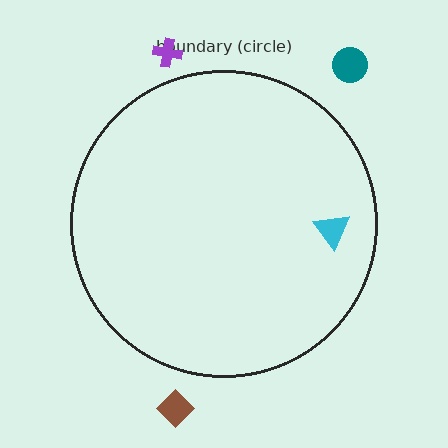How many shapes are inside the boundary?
1 inside, 3 outside.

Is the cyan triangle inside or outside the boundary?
Inside.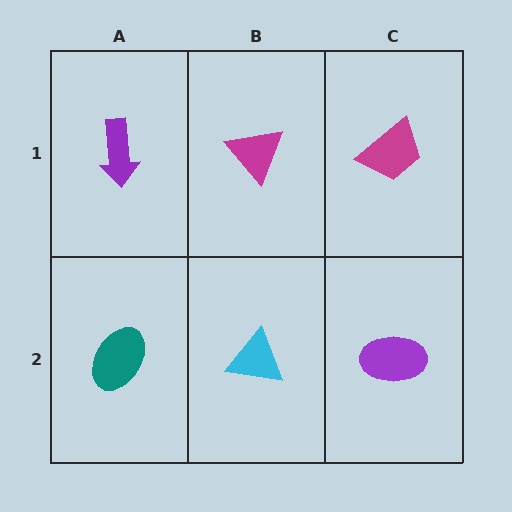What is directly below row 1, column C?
A purple ellipse.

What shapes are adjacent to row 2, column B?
A magenta triangle (row 1, column B), a teal ellipse (row 2, column A), a purple ellipse (row 2, column C).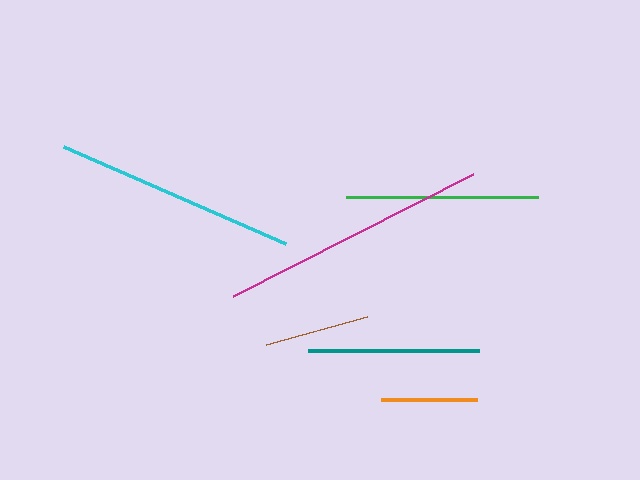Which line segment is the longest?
The magenta line is the longest at approximately 269 pixels.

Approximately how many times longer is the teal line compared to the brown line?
The teal line is approximately 1.6 times the length of the brown line.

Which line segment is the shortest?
The orange line is the shortest at approximately 96 pixels.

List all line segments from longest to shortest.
From longest to shortest: magenta, cyan, green, teal, brown, orange.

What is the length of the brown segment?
The brown segment is approximately 105 pixels long.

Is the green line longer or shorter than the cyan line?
The cyan line is longer than the green line.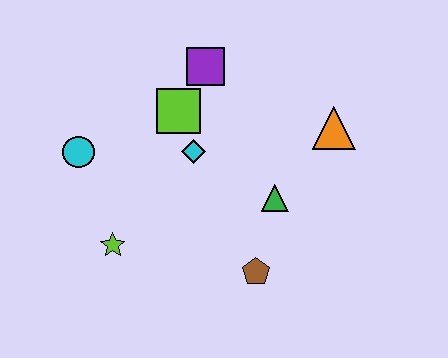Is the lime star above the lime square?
No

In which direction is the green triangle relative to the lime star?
The green triangle is to the right of the lime star.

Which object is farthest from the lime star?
The orange triangle is farthest from the lime star.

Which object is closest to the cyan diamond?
The lime square is closest to the cyan diamond.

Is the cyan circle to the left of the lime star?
Yes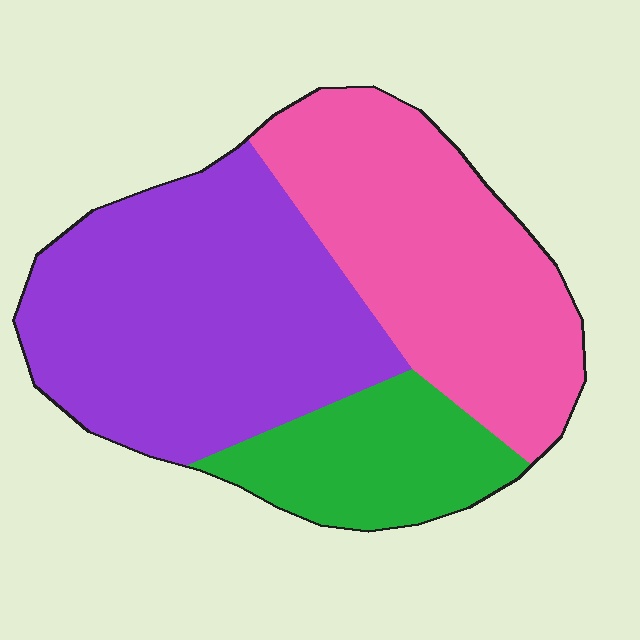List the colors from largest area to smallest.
From largest to smallest: purple, pink, green.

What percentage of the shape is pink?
Pink covers about 35% of the shape.